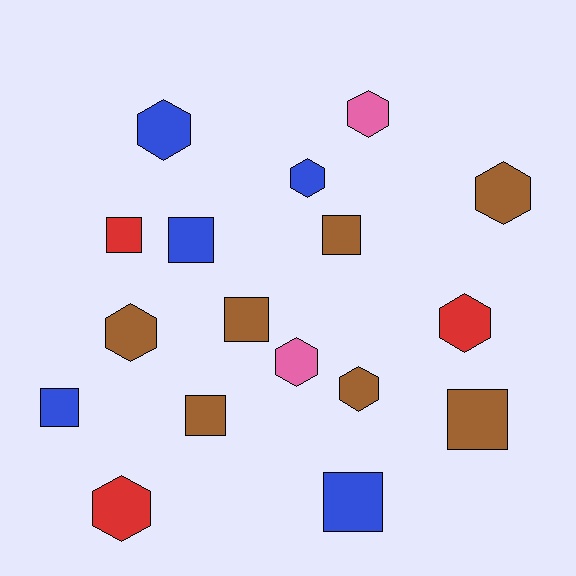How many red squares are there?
There is 1 red square.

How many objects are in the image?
There are 17 objects.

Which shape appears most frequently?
Hexagon, with 9 objects.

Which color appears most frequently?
Brown, with 7 objects.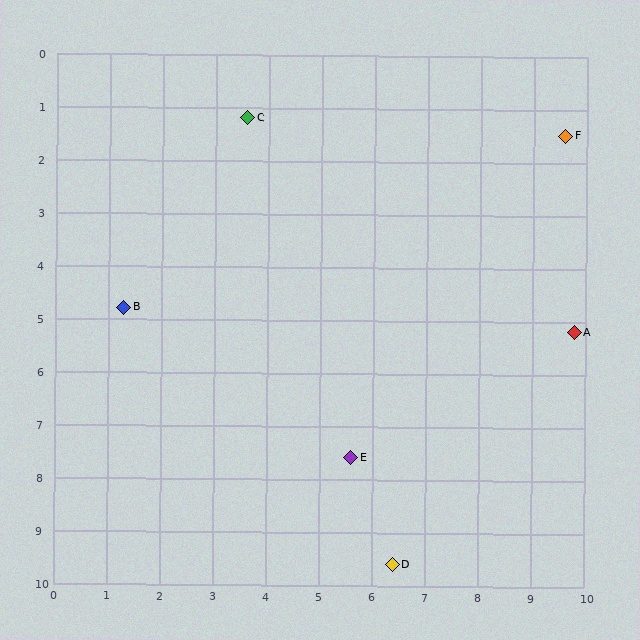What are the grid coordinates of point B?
Point B is at approximately (1.3, 4.8).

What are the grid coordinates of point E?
Point E is at approximately (5.6, 7.6).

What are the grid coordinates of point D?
Point D is at approximately (6.4, 9.6).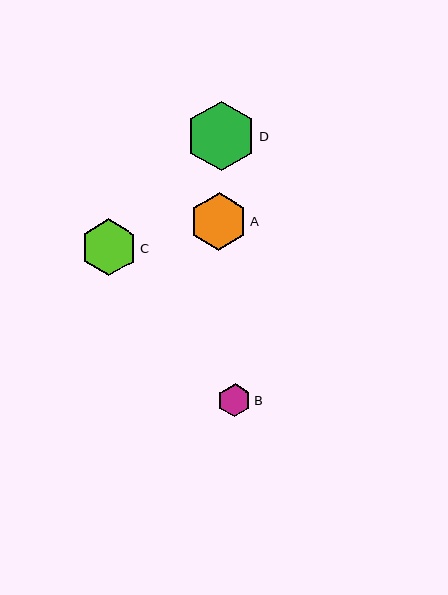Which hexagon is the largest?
Hexagon D is the largest with a size of approximately 70 pixels.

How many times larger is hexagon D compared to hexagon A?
Hexagon D is approximately 1.2 times the size of hexagon A.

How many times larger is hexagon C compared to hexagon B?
Hexagon C is approximately 1.7 times the size of hexagon B.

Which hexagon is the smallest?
Hexagon B is the smallest with a size of approximately 33 pixels.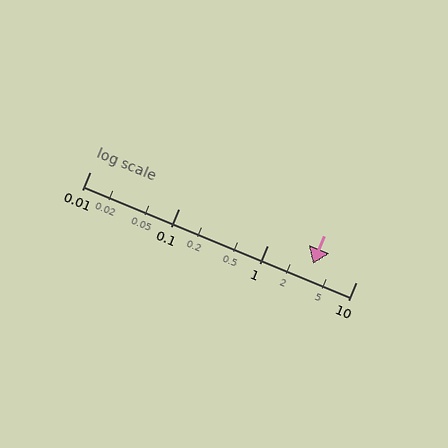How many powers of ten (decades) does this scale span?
The scale spans 3 decades, from 0.01 to 10.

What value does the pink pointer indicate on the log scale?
The pointer indicates approximately 3.3.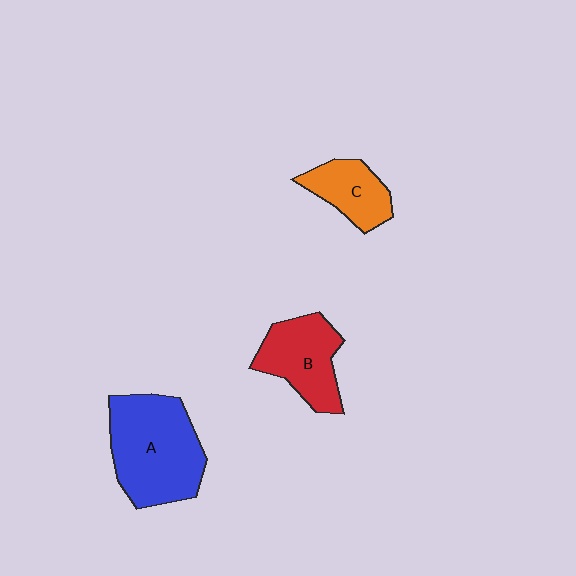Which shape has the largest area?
Shape A (blue).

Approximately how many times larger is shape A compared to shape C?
Approximately 2.1 times.